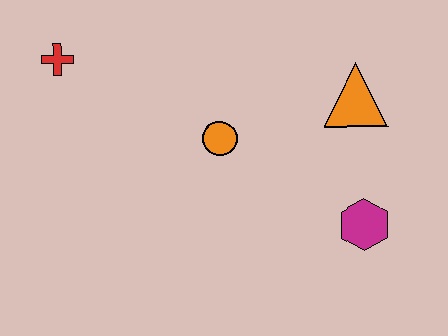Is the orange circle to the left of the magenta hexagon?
Yes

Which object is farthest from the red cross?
The magenta hexagon is farthest from the red cross.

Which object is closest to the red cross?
The orange circle is closest to the red cross.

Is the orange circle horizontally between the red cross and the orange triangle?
Yes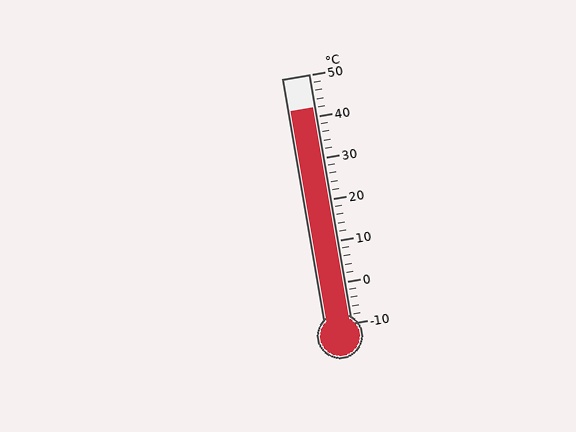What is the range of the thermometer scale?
The thermometer scale ranges from -10°C to 50°C.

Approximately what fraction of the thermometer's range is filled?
The thermometer is filled to approximately 85% of its range.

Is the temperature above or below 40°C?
The temperature is above 40°C.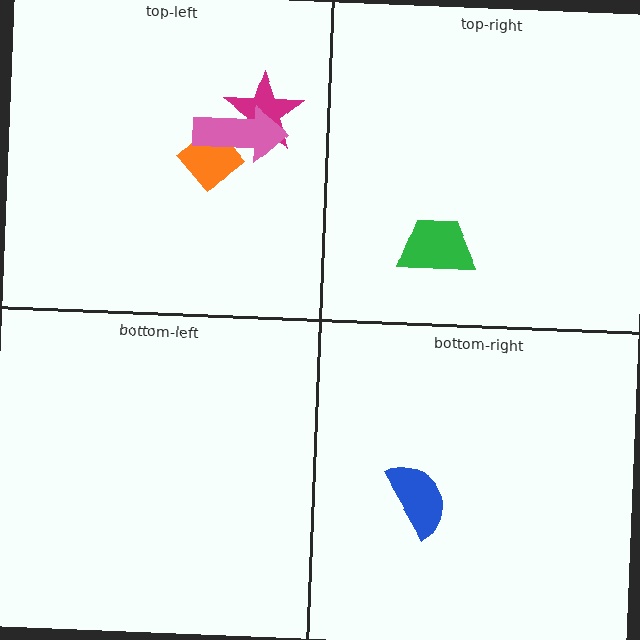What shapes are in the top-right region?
The green trapezoid.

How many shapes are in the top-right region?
1.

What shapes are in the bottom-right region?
The blue semicircle.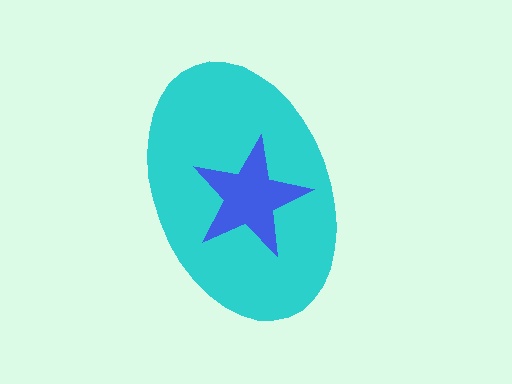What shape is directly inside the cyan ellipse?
The blue star.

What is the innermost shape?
The blue star.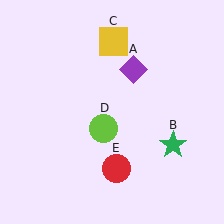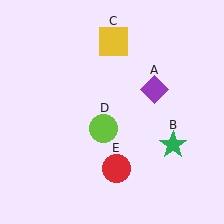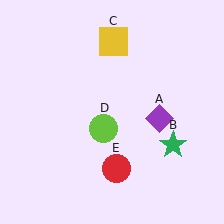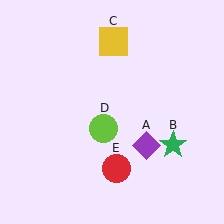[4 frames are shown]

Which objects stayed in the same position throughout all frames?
Green star (object B) and yellow square (object C) and lime circle (object D) and red circle (object E) remained stationary.